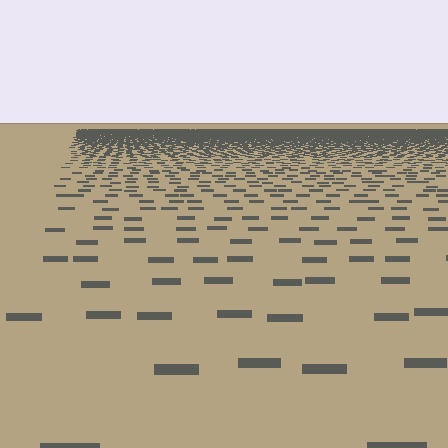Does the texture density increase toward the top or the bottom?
Density increases toward the top.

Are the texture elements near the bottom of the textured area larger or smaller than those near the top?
Larger. Near the bottom, elements are closer to the viewer and appear at a bigger on-screen size.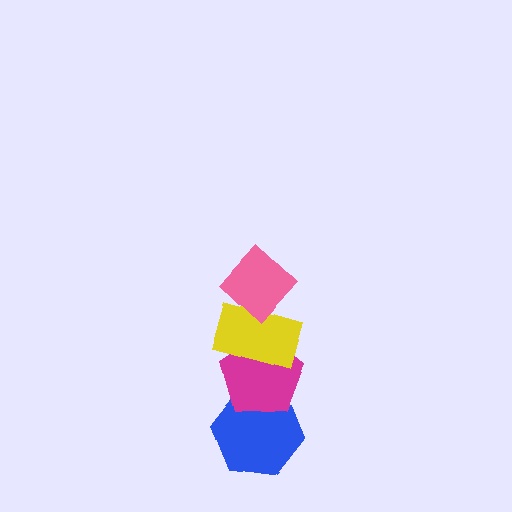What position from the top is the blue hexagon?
The blue hexagon is 4th from the top.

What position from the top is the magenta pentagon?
The magenta pentagon is 3rd from the top.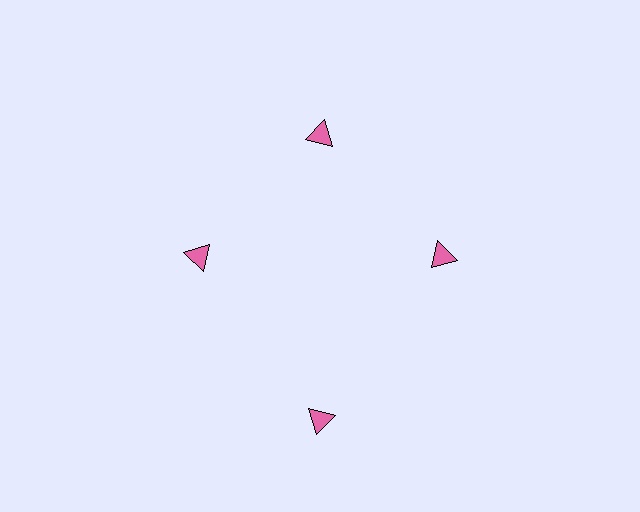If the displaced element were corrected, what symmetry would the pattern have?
It would have 4-fold rotational symmetry — the pattern would map onto itself every 90 degrees.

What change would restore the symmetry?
The symmetry would be restored by moving it inward, back onto the ring so that all 4 triangles sit at equal angles and equal distance from the center.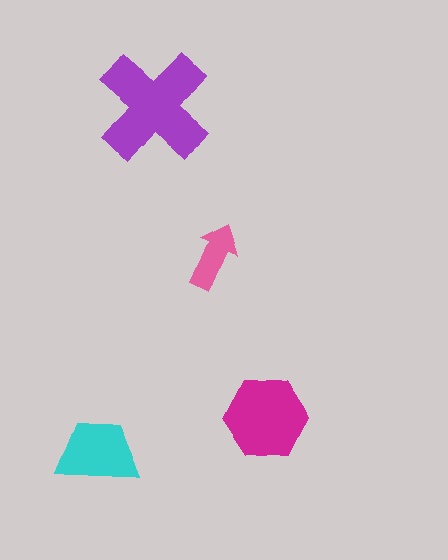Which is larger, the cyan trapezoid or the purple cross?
The purple cross.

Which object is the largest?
The purple cross.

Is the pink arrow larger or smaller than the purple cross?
Smaller.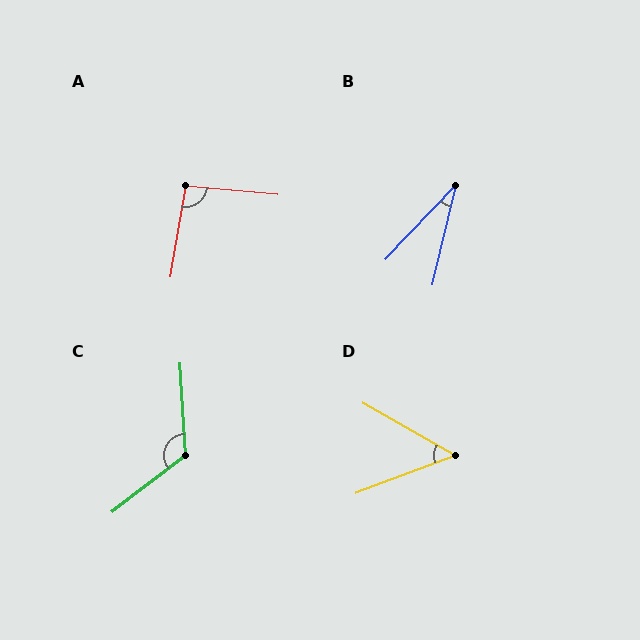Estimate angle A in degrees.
Approximately 94 degrees.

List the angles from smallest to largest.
B (30°), D (50°), A (94°), C (124°).